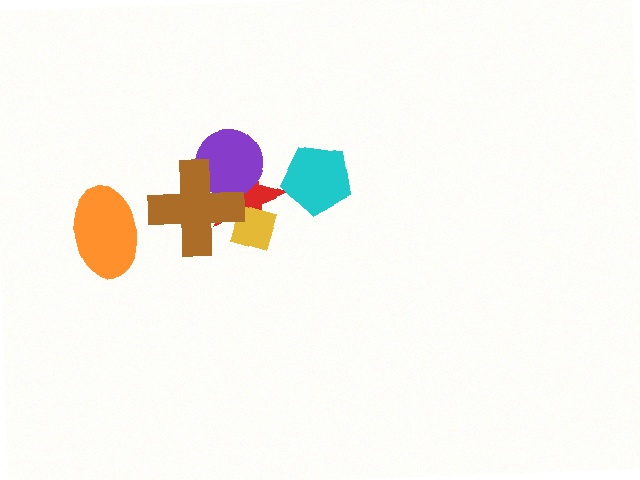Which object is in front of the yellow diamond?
The brown cross is in front of the yellow diamond.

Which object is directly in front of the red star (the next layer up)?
The yellow diamond is directly in front of the red star.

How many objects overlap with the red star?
3 objects overlap with the red star.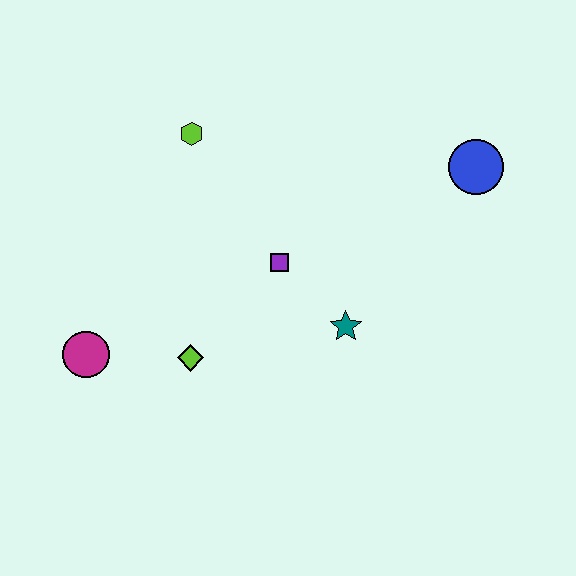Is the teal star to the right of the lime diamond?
Yes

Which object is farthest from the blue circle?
The magenta circle is farthest from the blue circle.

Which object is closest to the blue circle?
The teal star is closest to the blue circle.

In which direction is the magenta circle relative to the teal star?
The magenta circle is to the left of the teal star.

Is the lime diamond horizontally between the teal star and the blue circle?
No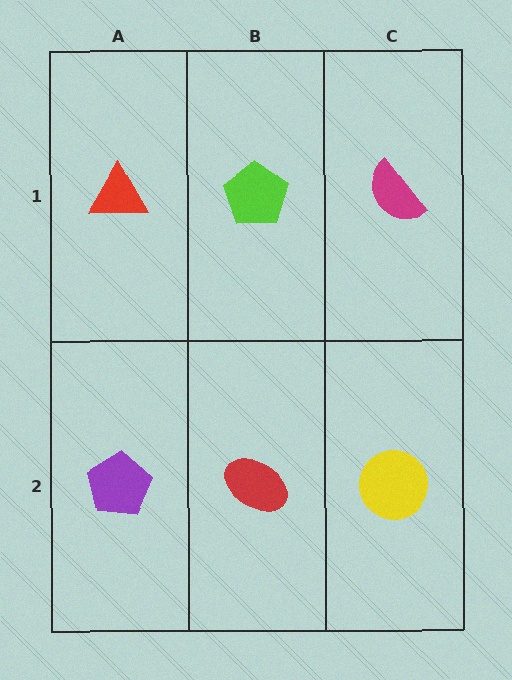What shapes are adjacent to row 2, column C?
A magenta semicircle (row 1, column C), a red ellipse (row 2, column B).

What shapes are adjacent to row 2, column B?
A lime pentagon (row 1, column B), a purple pentagon (row 2, column A), a yellow circle (row 2, column C).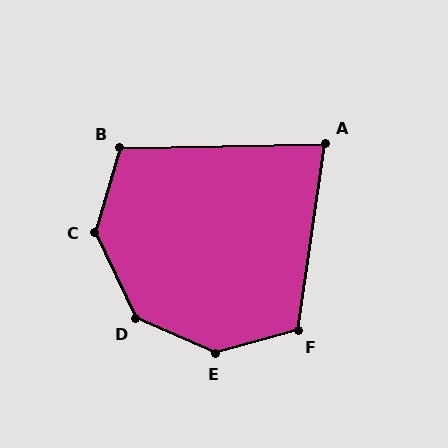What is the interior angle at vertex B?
Approximately 107 degrees (obtuse).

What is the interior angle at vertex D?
Approximately 139 degrees (obtuse).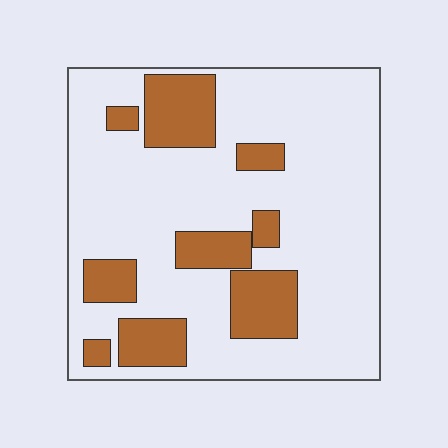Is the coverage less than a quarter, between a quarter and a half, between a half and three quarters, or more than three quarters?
Less than a quarter.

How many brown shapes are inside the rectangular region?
9.